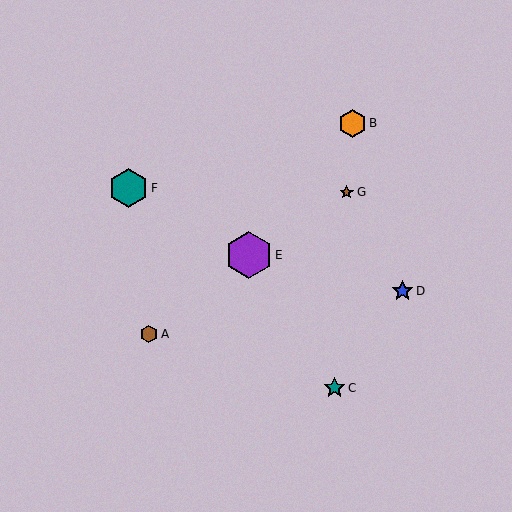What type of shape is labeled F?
Shape F is a teal hexagon.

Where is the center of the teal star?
The center of the teal star is at (335, 388).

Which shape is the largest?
The purple hexagon (labeled E) is the largest.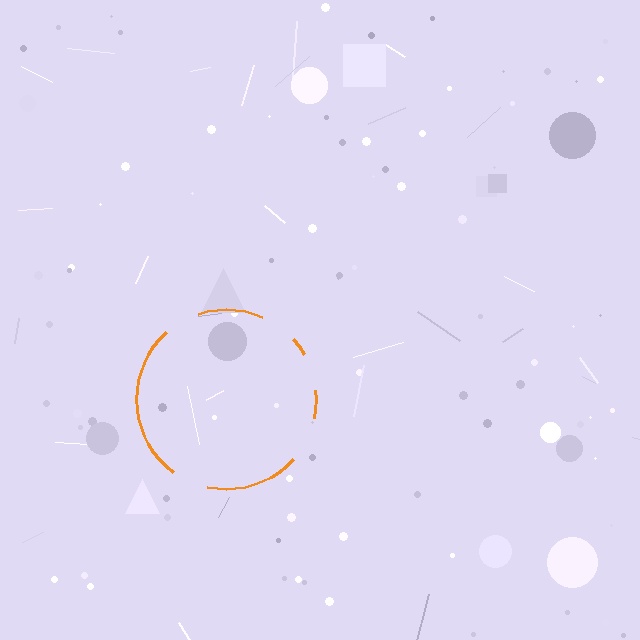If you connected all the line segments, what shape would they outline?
They would outline a circle.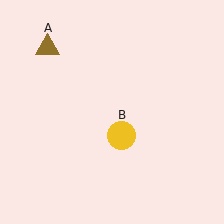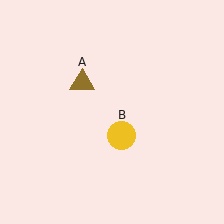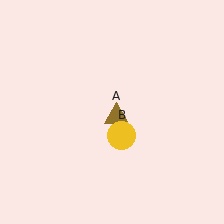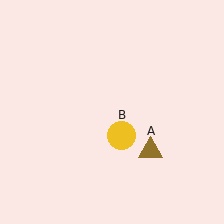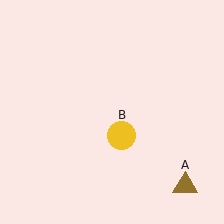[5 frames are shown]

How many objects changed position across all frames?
1 object changed position: brown triangle (object A).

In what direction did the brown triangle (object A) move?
The brown triangle (object A) moved down and to the right.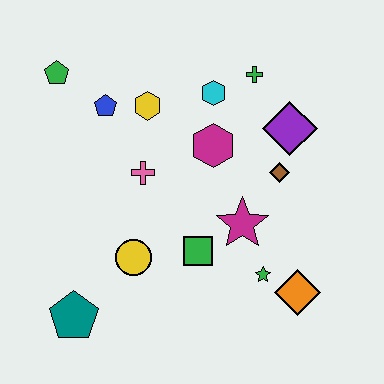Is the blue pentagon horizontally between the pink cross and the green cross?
No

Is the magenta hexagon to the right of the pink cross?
Yes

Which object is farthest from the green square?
The green pentagon is farthest from the green square.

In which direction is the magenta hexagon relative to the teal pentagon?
The magenta hexagon is above the teal pentagon.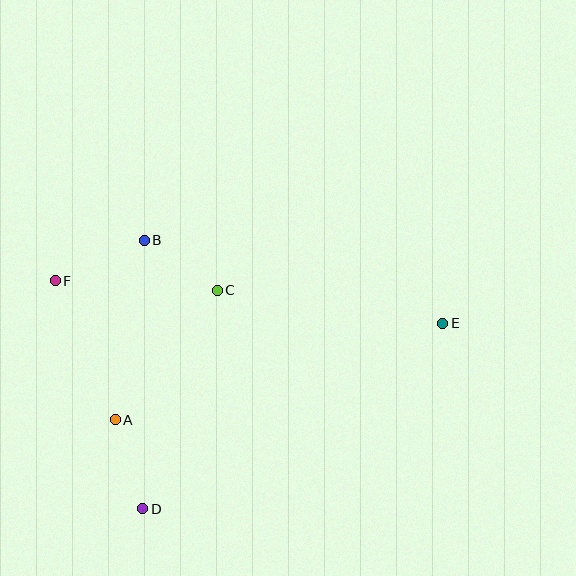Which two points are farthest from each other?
Points E and F are farthest from each other.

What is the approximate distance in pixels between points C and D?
The distance between C and D is approximately 231 pixels.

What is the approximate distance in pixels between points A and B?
The distance between A and B is approximately 182 pixels.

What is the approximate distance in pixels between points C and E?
The distance between C and E is approximately 228 pixels.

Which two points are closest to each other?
Points B and C are closest to each other.